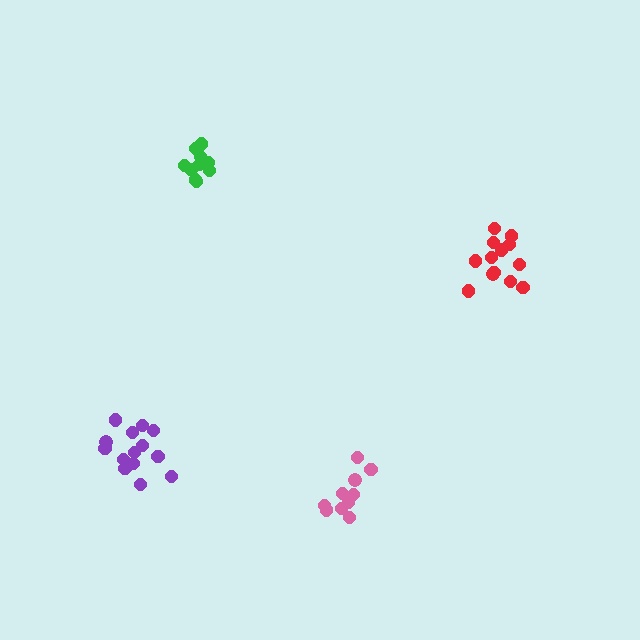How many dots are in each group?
Group 1: 14 dots, Group 2: 10 dots, Group 3: 13 dots, Group 4: 10 dots (47 total).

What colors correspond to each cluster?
The clusters are colored: purple, pink, red, green.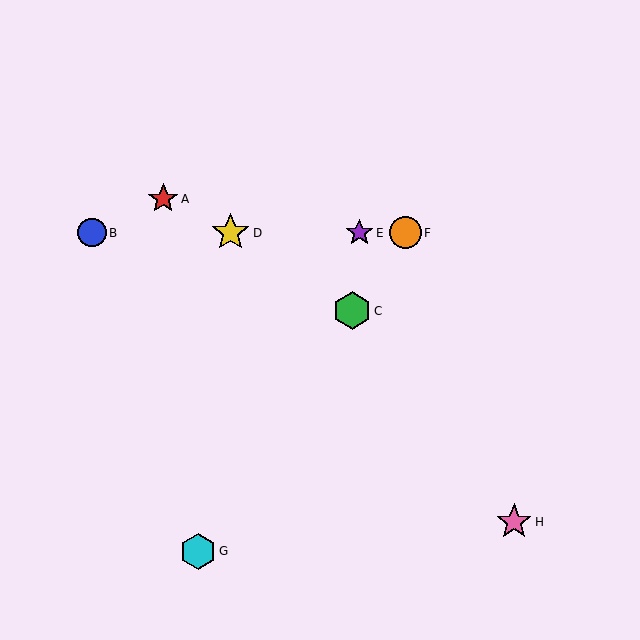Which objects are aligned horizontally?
Objects B, D, E, F are aligned horizontally.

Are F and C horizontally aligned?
No, F is at y≈233 and C is at y≈311.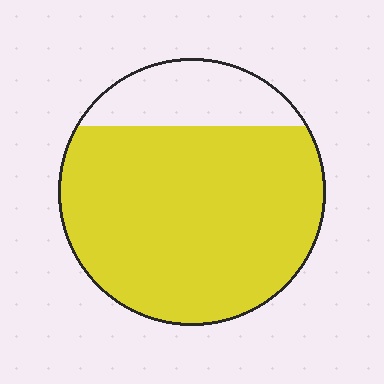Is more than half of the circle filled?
Yes.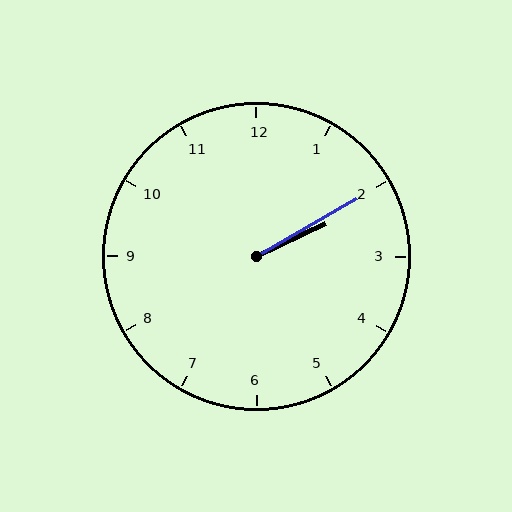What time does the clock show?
2:10.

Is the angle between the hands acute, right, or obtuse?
It is acute.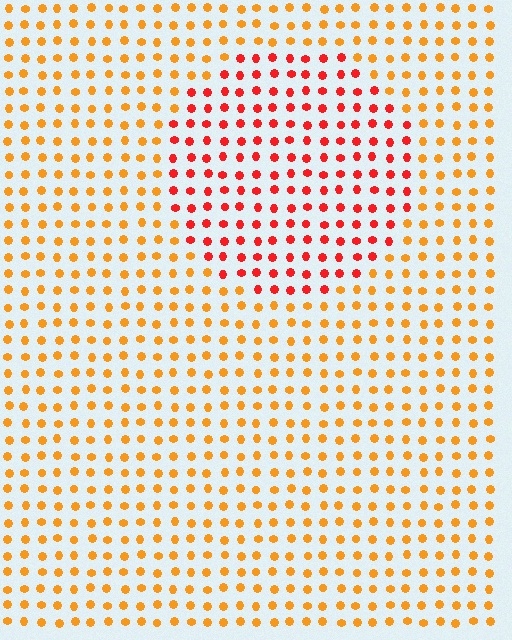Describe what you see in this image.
The image is filled with small orange elements in a uniform arrangement. A circle-shaped region is visible where the elements are tinted to a slightly different hue, forming a subtle color boundary.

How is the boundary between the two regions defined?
The boundary is defined purely by a slight shift in hue (about 35 degrees). Spacing, size, and orientation are identical on both sides.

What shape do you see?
I see a circle.